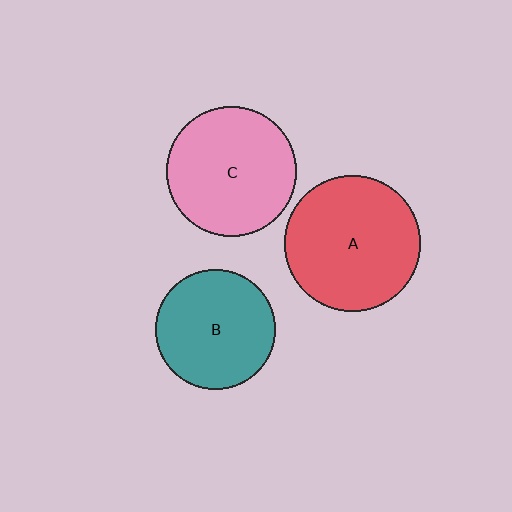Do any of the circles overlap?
No, none of the circles overlap.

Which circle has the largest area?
Circle A (red).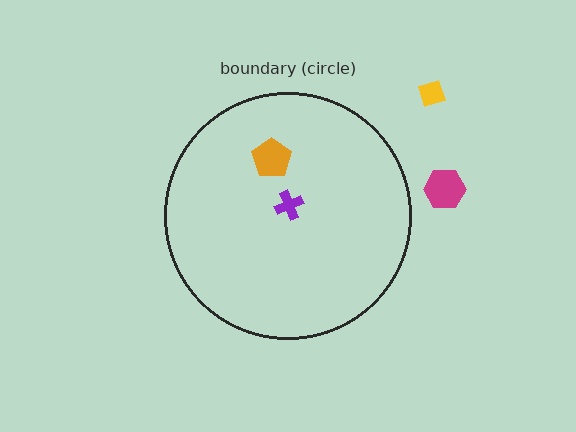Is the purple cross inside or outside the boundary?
Inside.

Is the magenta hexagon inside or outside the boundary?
Outside.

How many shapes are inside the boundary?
2 inside, 2 outside.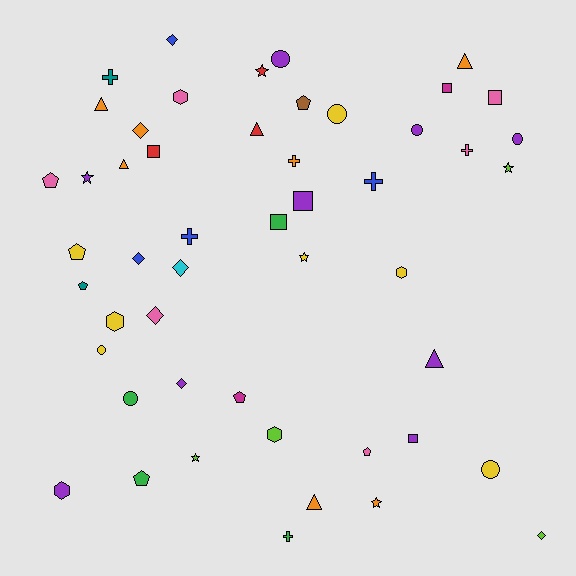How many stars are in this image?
There are 6 stars.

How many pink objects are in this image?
There are 6 pink objects.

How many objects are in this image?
There are 50 objects.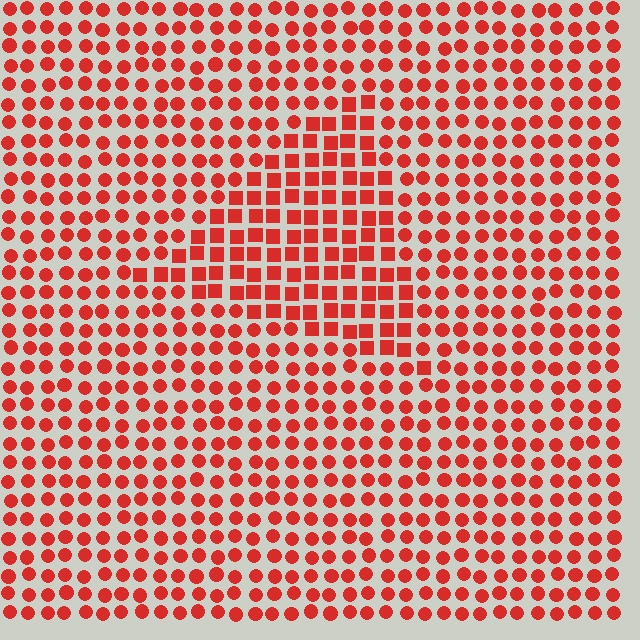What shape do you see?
I see a triangle.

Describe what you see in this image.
The image is filled with small red elements arranged in a uniform grid. A triangle-shaped region contains squares, while the surrounding area contains circles. The boundary is defined purely by the change in element shape.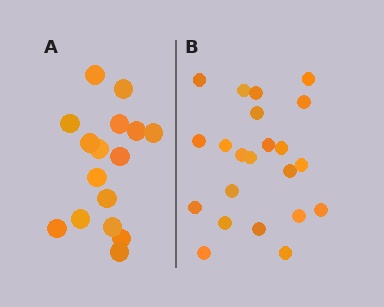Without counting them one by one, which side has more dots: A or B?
Region B (the right region) has more dots.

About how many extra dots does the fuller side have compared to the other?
Region B has about 6 more dots than region A.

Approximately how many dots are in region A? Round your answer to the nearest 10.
About 20 dots. (The exact count is 16, which rounds to 20.)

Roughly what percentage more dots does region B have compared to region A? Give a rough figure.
About 40% more.